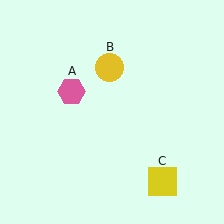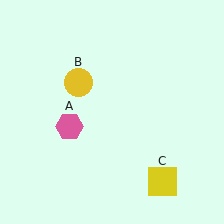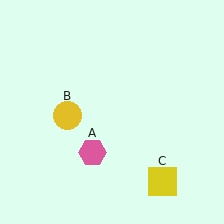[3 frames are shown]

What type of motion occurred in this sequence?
The pink hexagon (object A), yellow circle (object B) rotated counterclockwise around the center of the scene.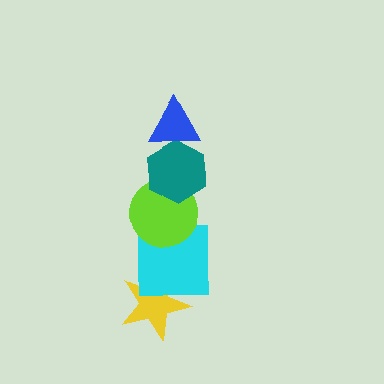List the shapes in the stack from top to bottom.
From top to bottom: the blue triangle, the teal hexagon, the lime circle, the cyan square, the yellow star.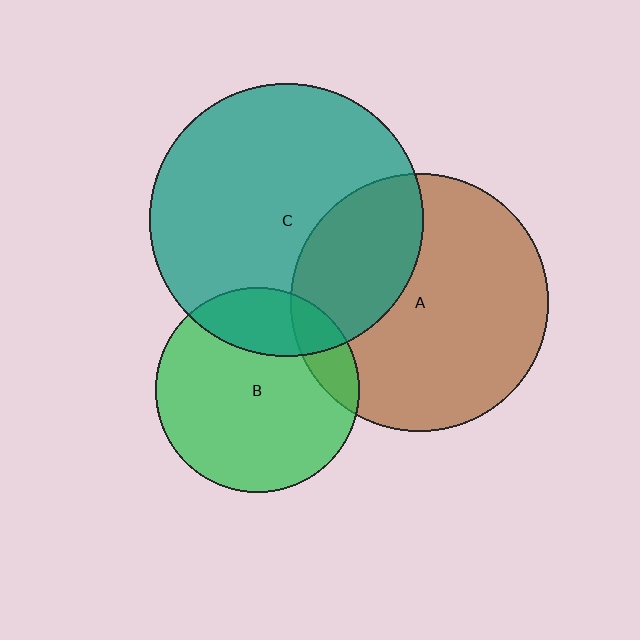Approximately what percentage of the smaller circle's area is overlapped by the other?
Approximately 30%.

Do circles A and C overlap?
Yes.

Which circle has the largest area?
Circle C (teal).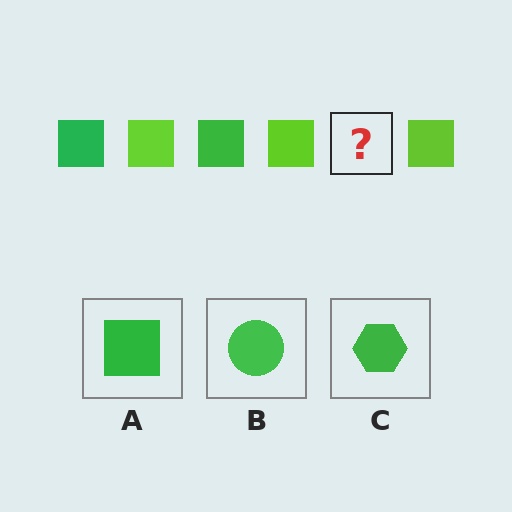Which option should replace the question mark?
Option A.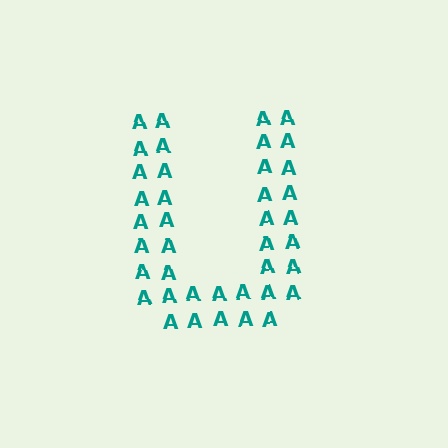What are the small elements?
The small elements are letter A's.